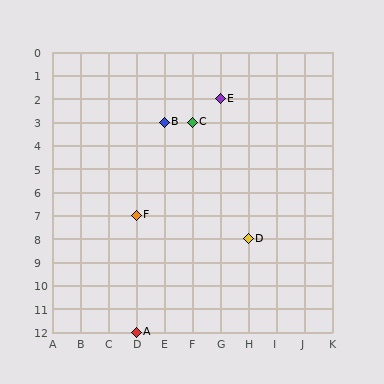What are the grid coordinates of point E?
Point E is at grid coordinates (G, 2).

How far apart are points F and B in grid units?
Points F and B are 1 column and 4 rows apart (about 4.1 grid units diagonally).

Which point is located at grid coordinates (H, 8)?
Point D is at (H, 8).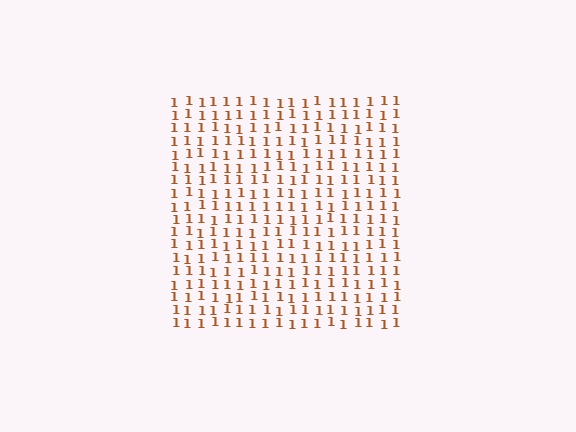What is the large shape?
The large shape is a square.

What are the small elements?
The small elements are digit 1's.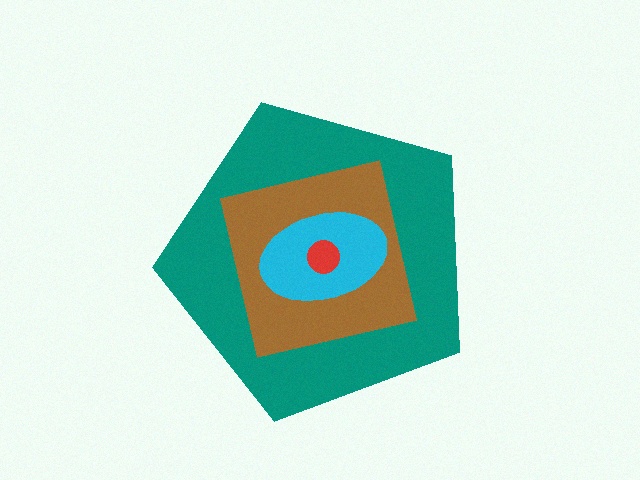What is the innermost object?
The red circle.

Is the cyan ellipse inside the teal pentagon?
Yes.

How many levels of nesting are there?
4.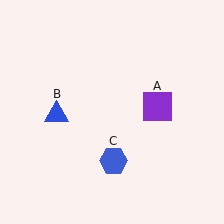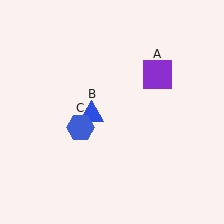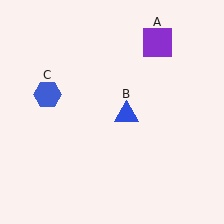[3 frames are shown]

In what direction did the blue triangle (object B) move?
The blue triangle (object B) moved right.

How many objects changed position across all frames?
3 objects changed position: purple square (object A), blue triangle (object B), blue hexagon (object C).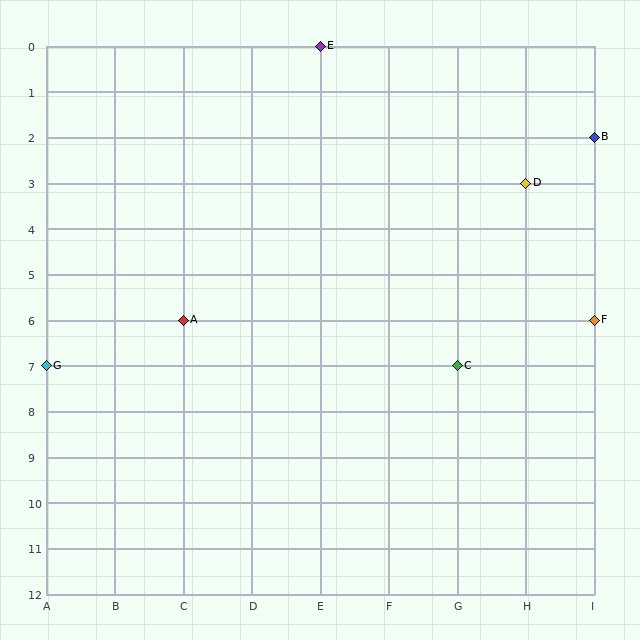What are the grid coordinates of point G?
Point G is at grid coordinates (A, 7).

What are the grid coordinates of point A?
Point A is at grid coordinates (C, 6).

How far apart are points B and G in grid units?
Points B and G are 8 columns and 5 rows apart (about 9.4 grid units diagonally).